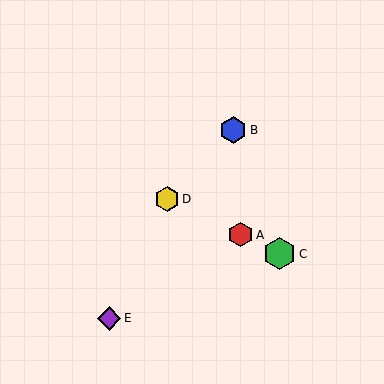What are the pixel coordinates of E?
Object E is at (109, 318).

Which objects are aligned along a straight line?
Objects A, C, D are aligned along a straight line.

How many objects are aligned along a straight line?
3 objects (A, C, D) are aligned along a straight line.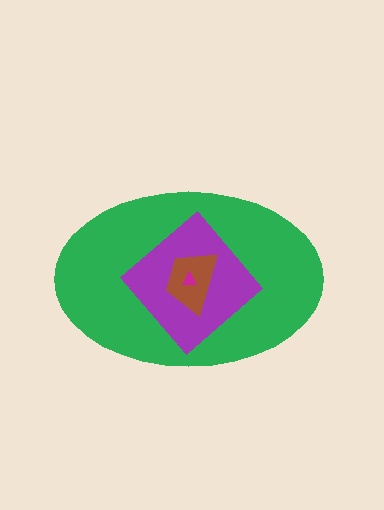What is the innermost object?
The magenta triangle.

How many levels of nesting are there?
4.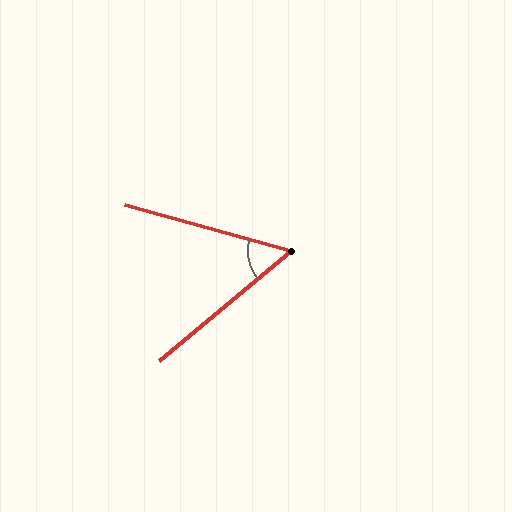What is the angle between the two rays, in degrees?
Approximately 55 degrees.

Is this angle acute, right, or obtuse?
It is acute.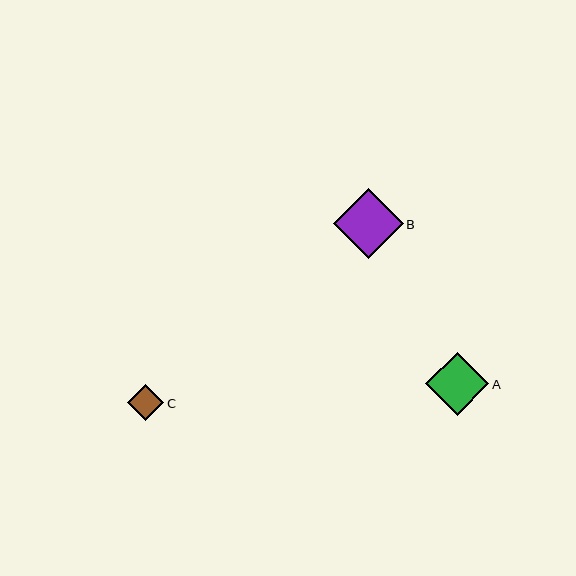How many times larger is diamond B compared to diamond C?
Diamond B is approximately 1.9 times the size of diamond C.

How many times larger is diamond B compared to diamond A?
Diamond B is approximately 1.1 times the size of diamond A.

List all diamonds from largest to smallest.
From largest to smallest: B, A, C.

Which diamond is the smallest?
Diamond C is the smallest with a size of approximately 36 pixels.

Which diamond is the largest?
Diamond B is the largest with a size of approximately 70 pixels.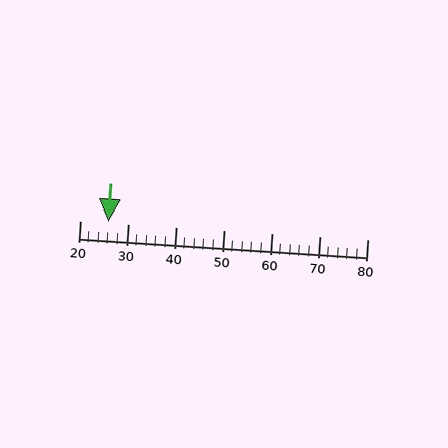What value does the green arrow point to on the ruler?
The green arrow points to approximately 26.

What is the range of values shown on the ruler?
The ruler shows values from 20 to 80.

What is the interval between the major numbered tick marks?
The major tick marks are spaced 10 units apart.